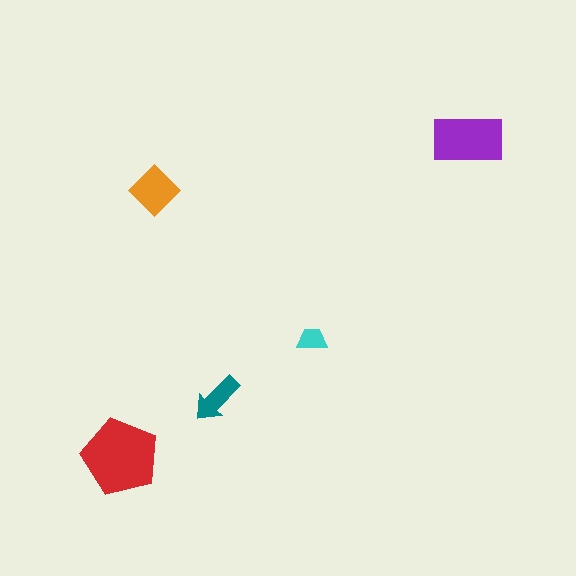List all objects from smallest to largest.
The cyan trapezoid, the teal arrow, the orange diamond, the purple rectangle, the red pentagon.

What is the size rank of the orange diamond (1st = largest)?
3rd.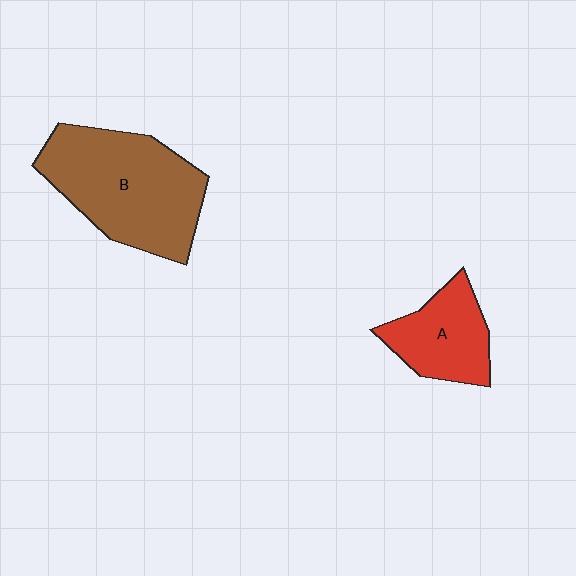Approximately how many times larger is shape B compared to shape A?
Approximately 1.9 times.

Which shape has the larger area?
Shape B (brown).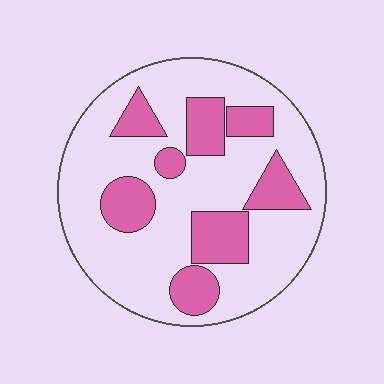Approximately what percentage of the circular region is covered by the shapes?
Approximately 30%.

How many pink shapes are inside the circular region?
8.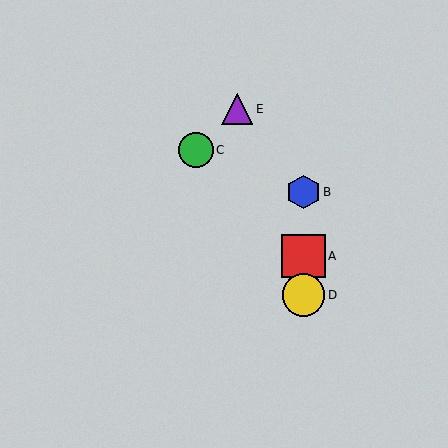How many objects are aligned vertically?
3 objects (A, B, D) are aligned vertically.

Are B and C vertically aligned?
No, B is at x≈304 and C is at x≈196.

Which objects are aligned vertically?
Objects A, B, D are aligned vertically.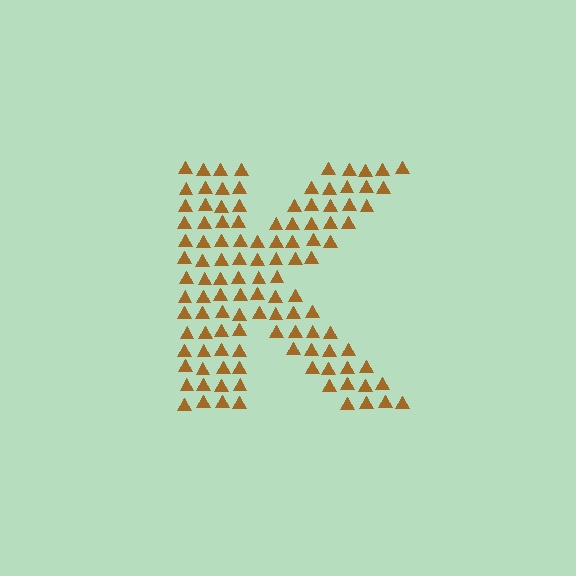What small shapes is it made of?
It is made of small triangles.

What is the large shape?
The large shape is the letter K.